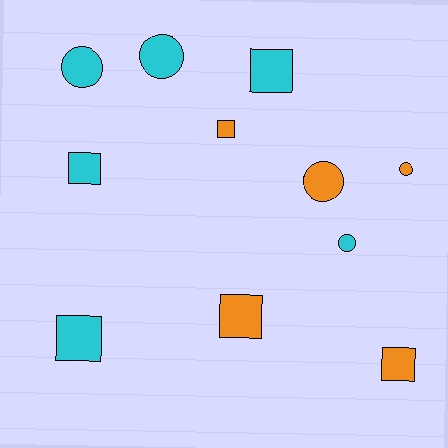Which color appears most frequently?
Cyan, with 6 objects.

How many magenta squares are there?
There are no magenta squares.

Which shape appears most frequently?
Square, with 6 objects.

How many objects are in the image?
There are 11 objects.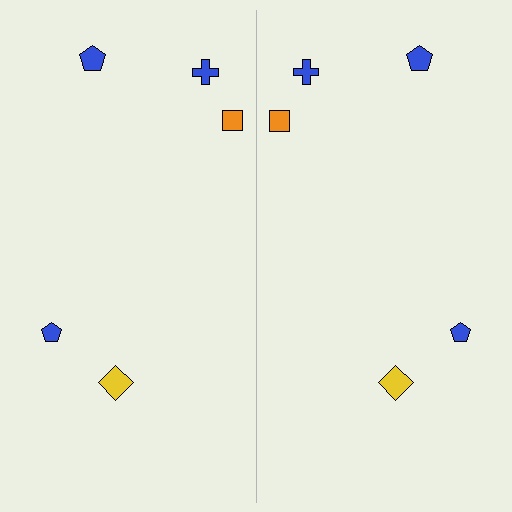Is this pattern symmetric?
Yes, this pattern has bilateral (reflection) symmetry.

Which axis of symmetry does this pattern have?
The pattern has a vertical axis of symmetry running through the center of the image.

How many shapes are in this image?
There are 10 shapes in this image.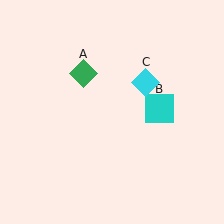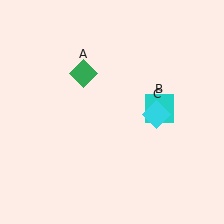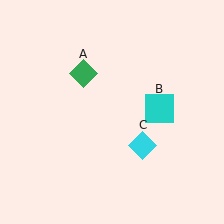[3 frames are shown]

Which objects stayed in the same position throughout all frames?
Green diamond (object A) and cyan square (object B) remained stationary.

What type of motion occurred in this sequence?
The cyan diamond (object C) rotated clockwise around the center of the scene.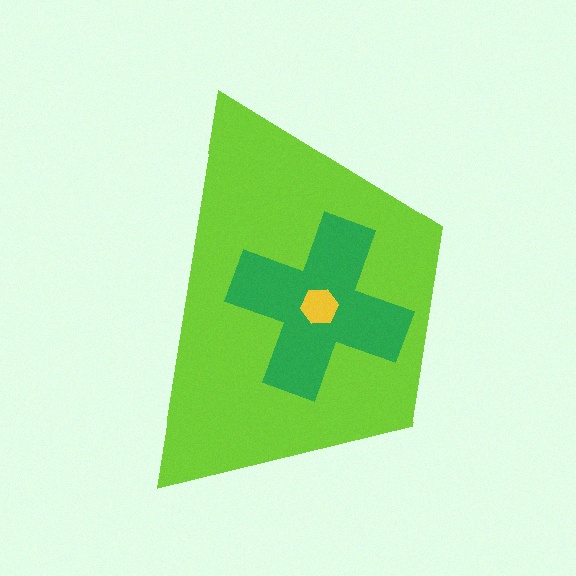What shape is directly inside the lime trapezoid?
The green cross.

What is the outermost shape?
The lime trapezoid.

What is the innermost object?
The yellow hexagon.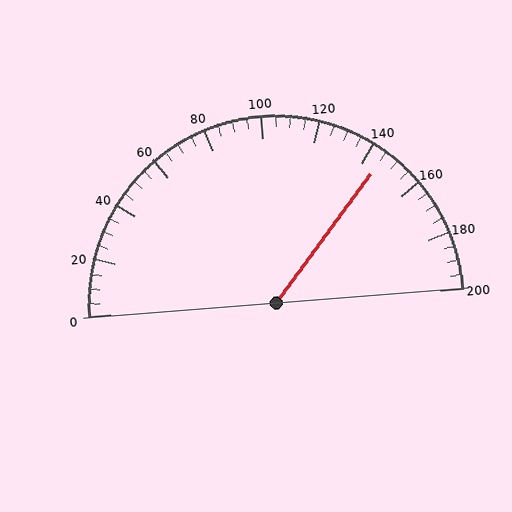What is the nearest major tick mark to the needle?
The nearest major tick mark is 140.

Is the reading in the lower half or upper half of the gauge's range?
The reading is in the upper half of the range (0 to 200).